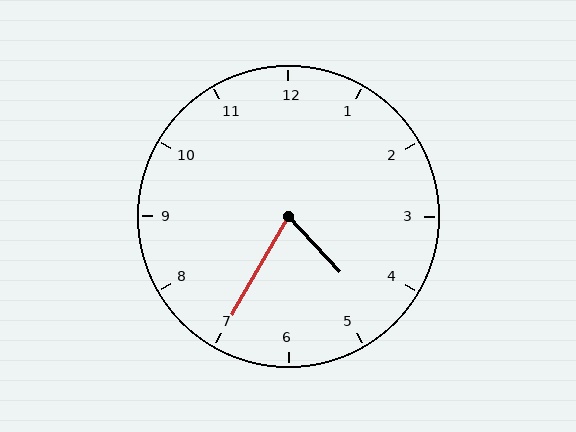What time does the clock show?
4:35.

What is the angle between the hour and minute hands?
Approximately 72 degrees.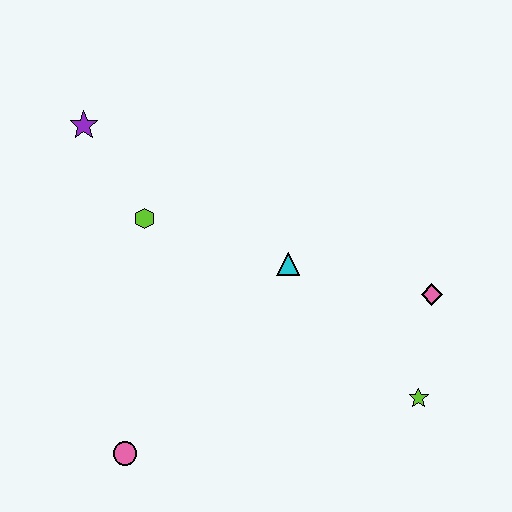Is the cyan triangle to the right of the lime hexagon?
Yes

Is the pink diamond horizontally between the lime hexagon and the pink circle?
No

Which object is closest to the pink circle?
The lime hexagon is closest to the pink circle.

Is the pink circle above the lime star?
No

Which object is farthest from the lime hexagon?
The lime star is farthest from the lime hexagon.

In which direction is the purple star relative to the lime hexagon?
The purple star is above the lime hexagon.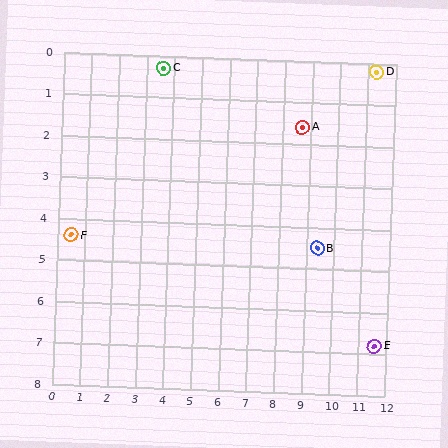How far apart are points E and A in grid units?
Points E and A are about 6.0 grid units apart.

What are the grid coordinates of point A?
Point A is at approximately (8.7, 1.6).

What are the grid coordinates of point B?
Point B is at approximately (9.4, 4.5).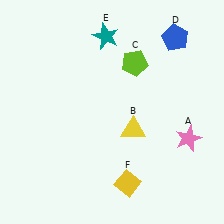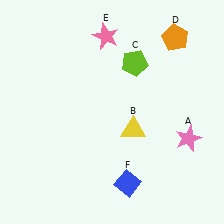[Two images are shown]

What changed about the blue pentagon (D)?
In Image 1, D is blue. In Image 2, it changed to orange.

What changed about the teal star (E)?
In Image 1, E is teal. In Image 2, it changed to pink.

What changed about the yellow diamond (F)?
In Image 1, F is yellow. In Image 2, it changed to blue.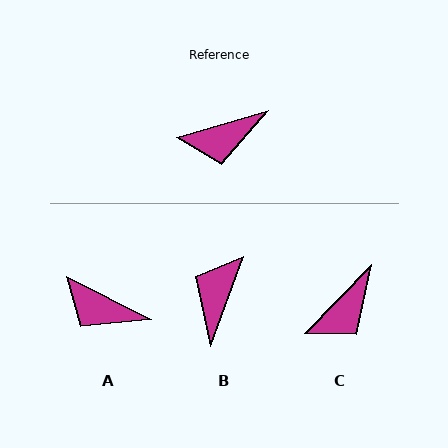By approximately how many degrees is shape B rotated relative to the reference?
Approximately 126 degrees clockwise.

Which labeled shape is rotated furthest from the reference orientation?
B, about 126 degrees away.